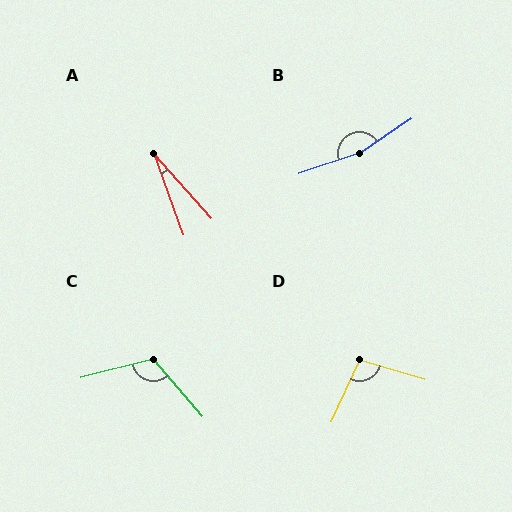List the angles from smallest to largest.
A (22°), D (98°), C (116°), B (165°).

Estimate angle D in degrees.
Approximately 98 degrees.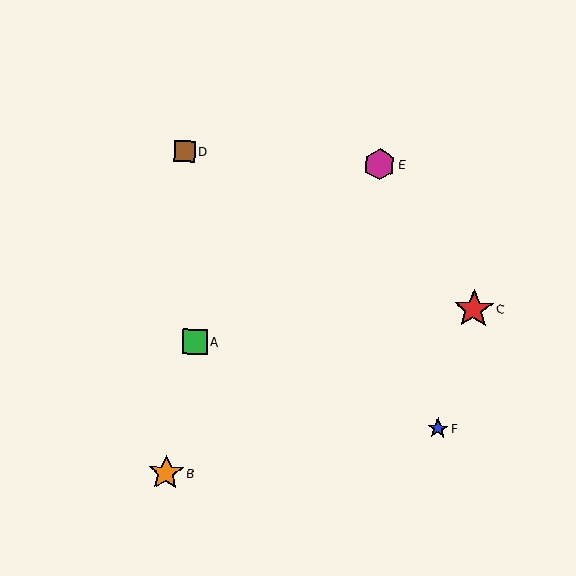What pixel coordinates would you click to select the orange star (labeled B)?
Click at (166, 473) to select the orange star B.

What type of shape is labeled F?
Shape F is a blue star.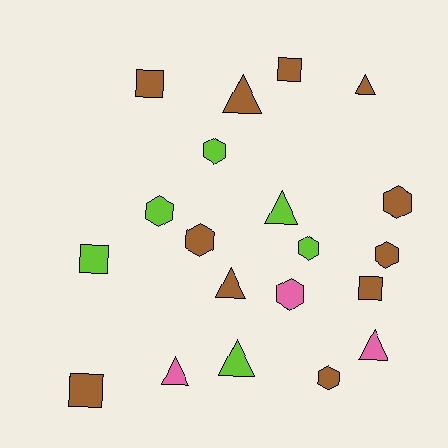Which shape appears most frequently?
Hexagon, with 8 objects.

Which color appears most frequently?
Brown, with 11 objects.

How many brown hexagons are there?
There are 4 brown hexagons.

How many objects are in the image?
There are 20 objects.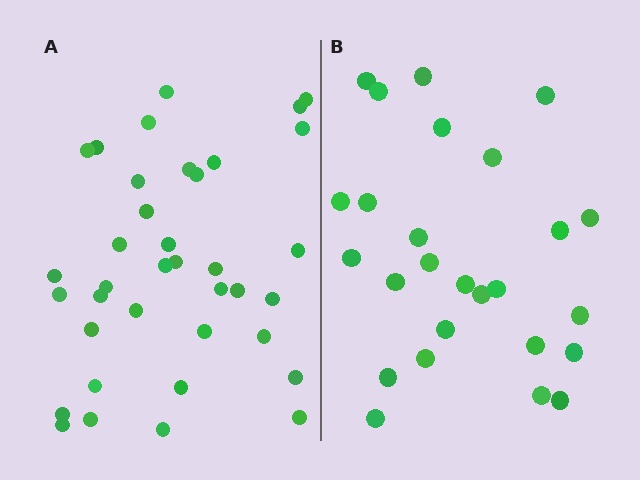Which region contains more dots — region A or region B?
Region A (the left region) has more dots.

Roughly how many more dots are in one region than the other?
Region A has roughly 12 or so more dots than region B.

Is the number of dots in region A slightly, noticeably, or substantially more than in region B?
Region A has noticeably more, but not dramatically so. The ratio is roughly 1.4 to 1.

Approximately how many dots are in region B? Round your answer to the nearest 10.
About 30 dots. (The exact count is 26, which rounds to 30.)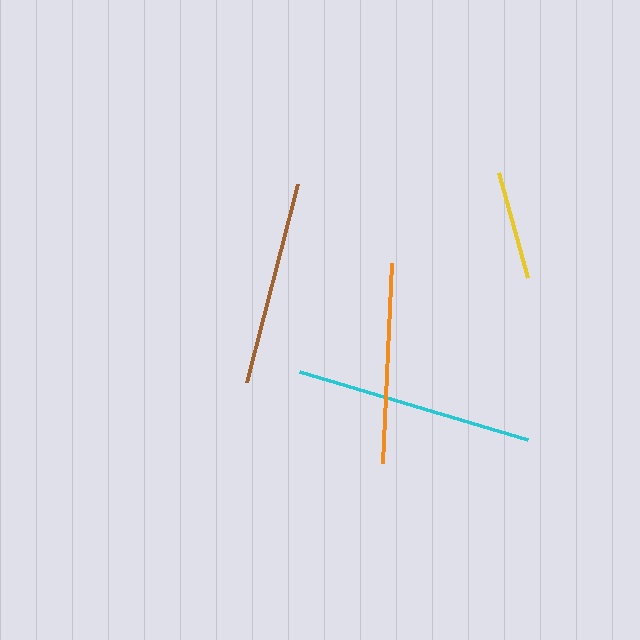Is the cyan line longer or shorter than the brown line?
The cyan line is longer than the brown line.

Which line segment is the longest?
The cyan line is the longest at approximately 238 pixels.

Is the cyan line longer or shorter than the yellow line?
The cyan line is longer than the yellow line.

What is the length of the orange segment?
The orange segment is approximately 201 pixels long.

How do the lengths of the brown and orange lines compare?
The brown and orange lines are approximately the same length.